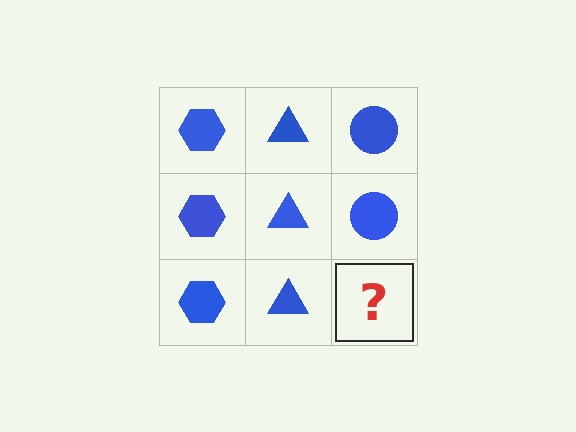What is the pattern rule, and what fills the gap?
The rule is that each column has a consistent shape. The gap should be filled with a blue circle.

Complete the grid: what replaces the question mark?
The question mark should be replaced with a blue circle.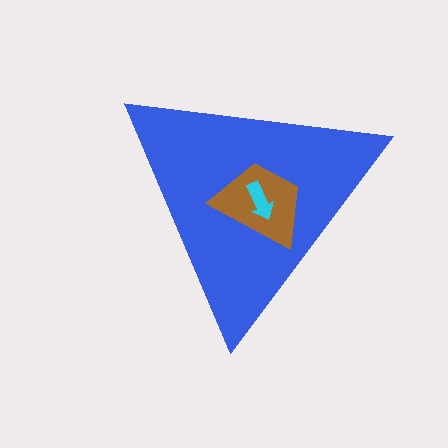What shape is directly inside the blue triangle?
The brown trapezoid.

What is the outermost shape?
The blue triangle.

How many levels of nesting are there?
3.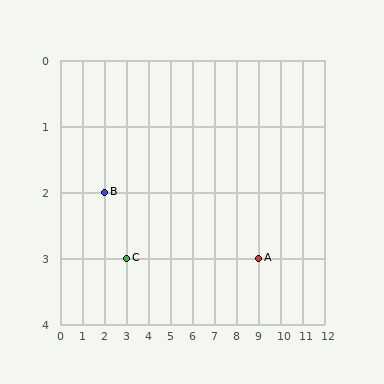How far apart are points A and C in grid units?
Points A and C are 6 columns apart.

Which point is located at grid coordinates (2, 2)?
Point B is at (2, 2).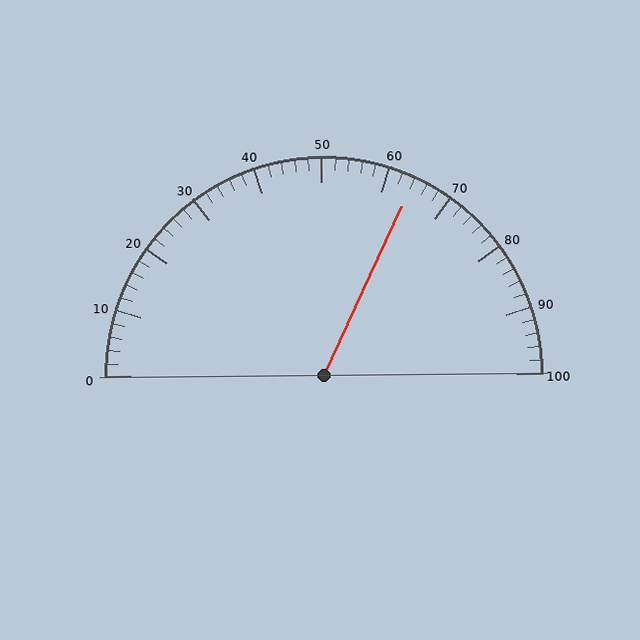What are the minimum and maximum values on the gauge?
The gauge ranges from 0 to 100.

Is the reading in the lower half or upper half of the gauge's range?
The reading is in the upper half of the range (0 to 100).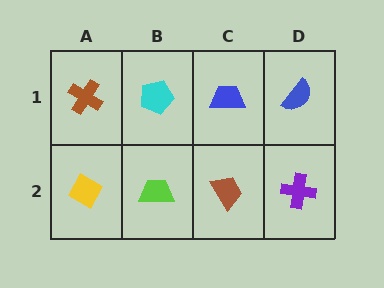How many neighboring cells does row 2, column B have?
3.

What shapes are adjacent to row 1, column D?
A purple cross (row 2, column D), a blue trapezoid (row 1, column C).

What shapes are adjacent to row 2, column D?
A blue semicircle (row 1, column D), a brown trapezoid (row 2, column C).